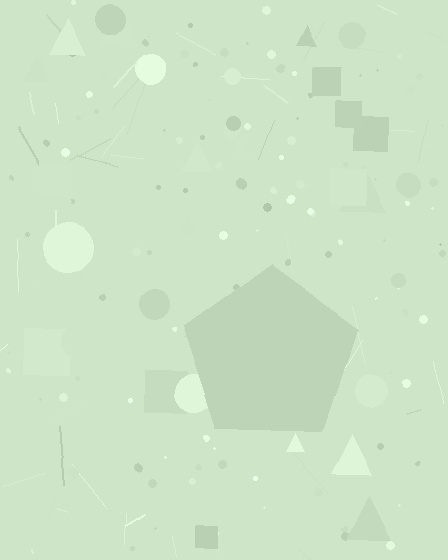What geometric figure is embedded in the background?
A pentagon is embedded in the background.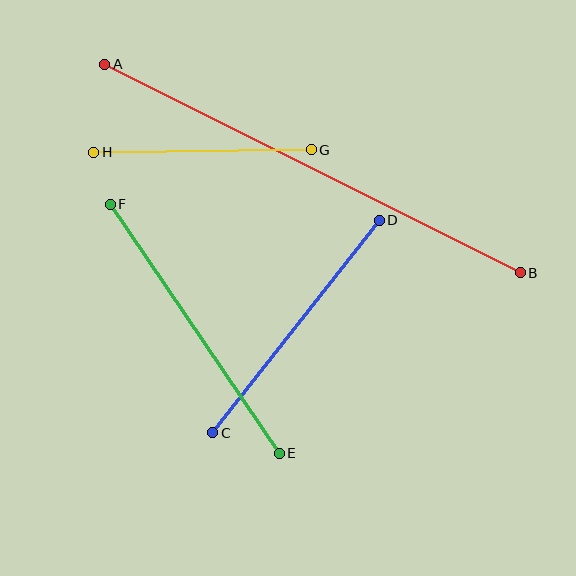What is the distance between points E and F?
The distance is approximately 301 pixels.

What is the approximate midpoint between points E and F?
The midpoint is at approximately (195, 329) pixels.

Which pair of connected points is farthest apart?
Points A and B are farthest apart.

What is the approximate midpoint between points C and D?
The midpoint is at approximately (296, 326) pixels.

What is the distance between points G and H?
The distance is approximately 217 pixels.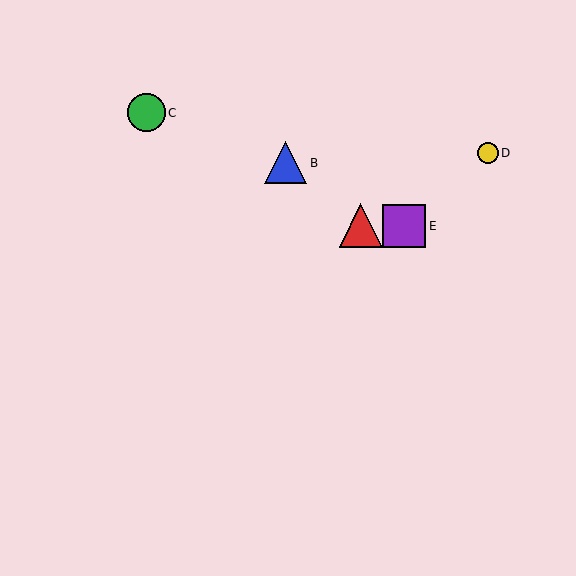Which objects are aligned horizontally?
Objects A, E are aligned horizontally.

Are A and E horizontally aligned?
Yes, both are at y≈226.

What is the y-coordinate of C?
Object C is at y≈113.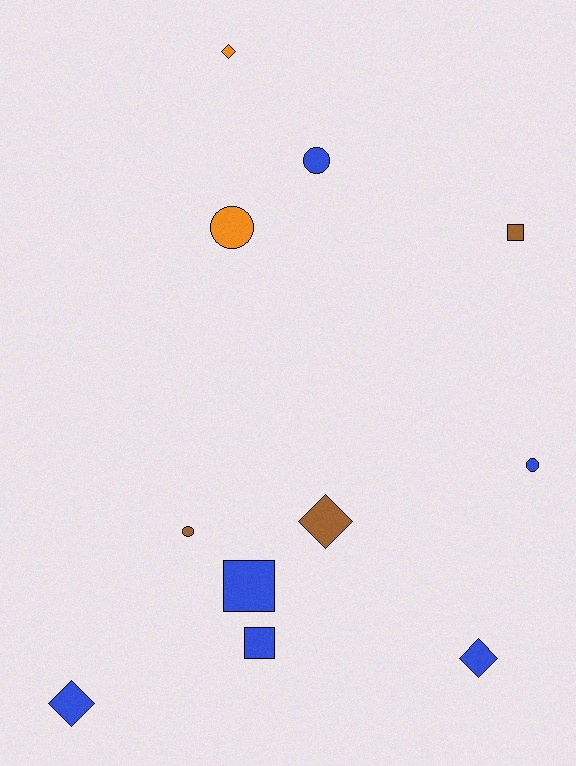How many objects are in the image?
There are 11 objects.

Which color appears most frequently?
Blue, with 6 objects.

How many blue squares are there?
There are 2 blue squares.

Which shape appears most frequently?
Circle, with 4 objects.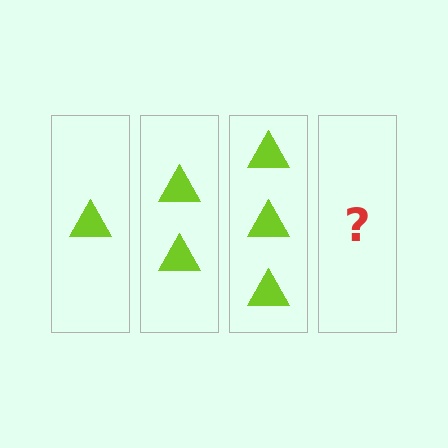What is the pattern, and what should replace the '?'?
The pattern is that each step adds one more triangle. The '?' should be 4 triangles.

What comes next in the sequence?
The next element should be 4 triangles.